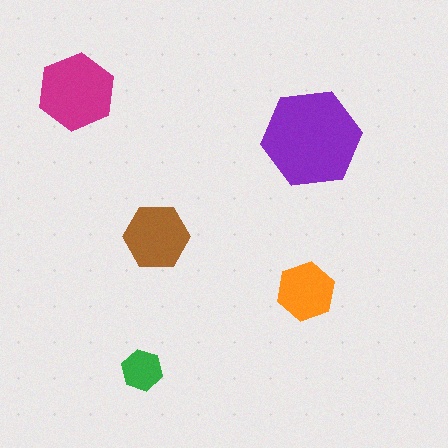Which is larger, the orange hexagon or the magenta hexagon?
The magenta one.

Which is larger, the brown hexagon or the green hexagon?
The brown one.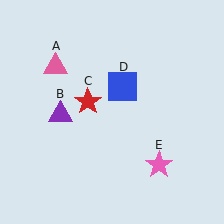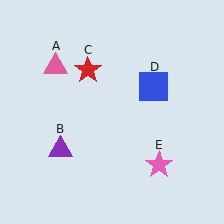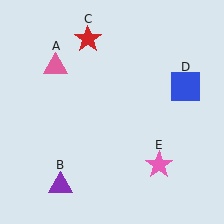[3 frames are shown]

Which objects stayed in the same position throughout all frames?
Pink triangle (object A) and pink star (object E) remained stationary.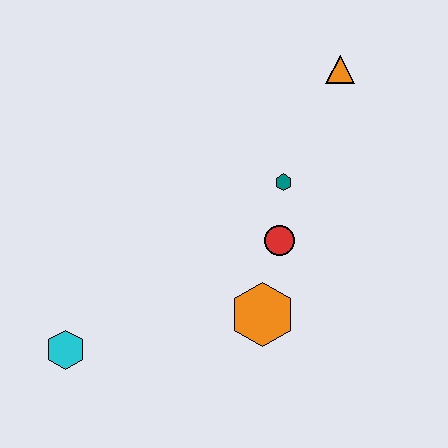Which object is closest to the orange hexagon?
The red circle is closest to the orange hexagon.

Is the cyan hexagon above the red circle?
No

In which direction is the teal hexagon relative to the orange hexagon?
The teal hexagon is above the orange hexagon.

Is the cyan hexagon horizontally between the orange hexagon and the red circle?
No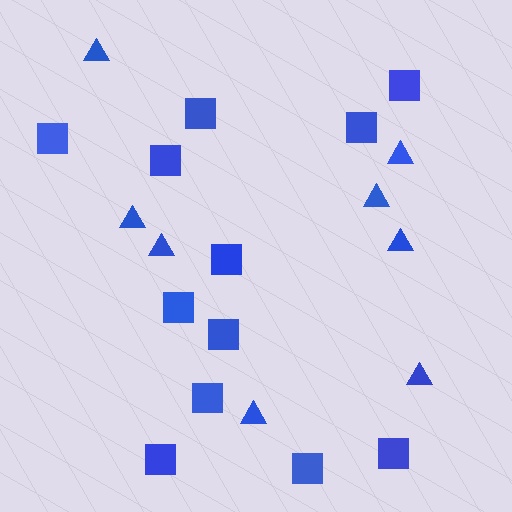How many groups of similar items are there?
There are 2 groups: one group of squares (12) and one group of triangles (8).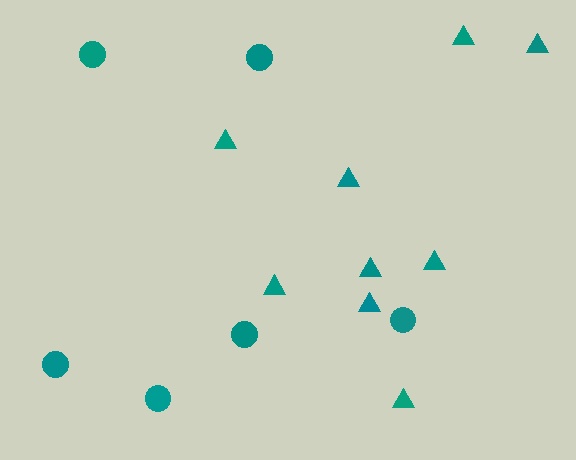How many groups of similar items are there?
There are 2 groups: one group of circles (6) and one group of triangles (9).